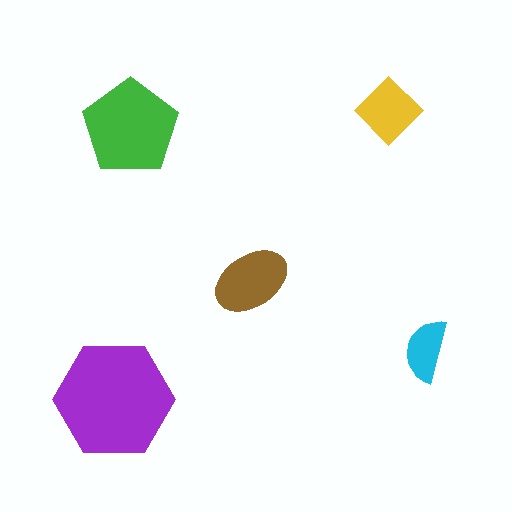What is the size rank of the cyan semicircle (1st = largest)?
5th.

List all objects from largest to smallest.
The purple hexagon, the green pentagon, the brown ellipse, the yellow diamond, the cyan semicircle.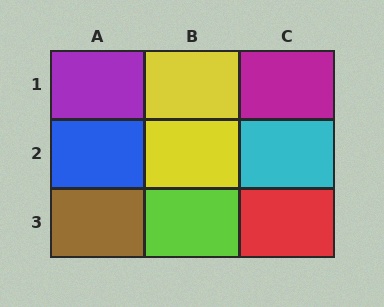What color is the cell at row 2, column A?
Blue.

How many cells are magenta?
1 cell is magenta.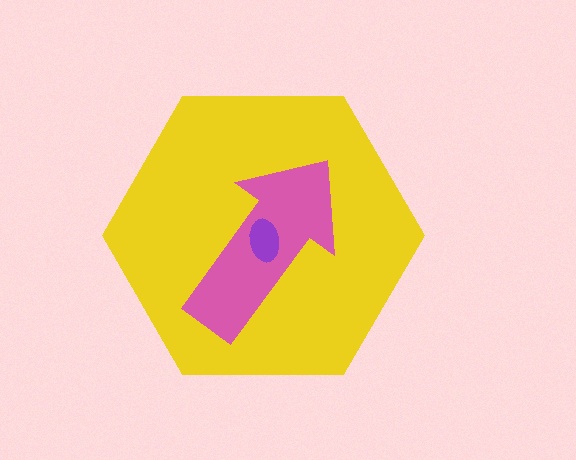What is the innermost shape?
The purple ellipse.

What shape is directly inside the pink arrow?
The purple ellipse.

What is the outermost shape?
The yellow hexagon.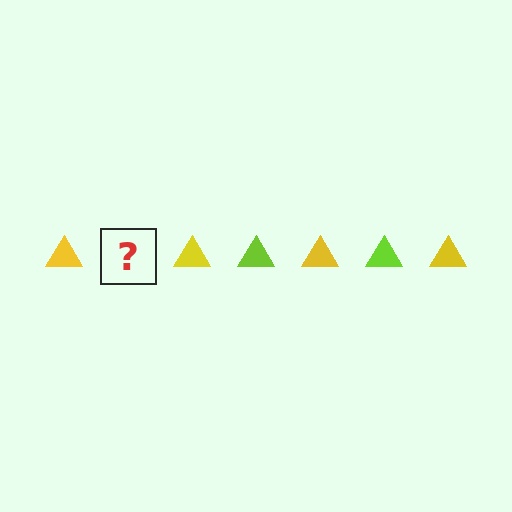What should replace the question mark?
The question mark should be replaced with a lime triangle.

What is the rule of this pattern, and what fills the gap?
The rule is that the pattern cycles through yellow, lime triangles. The gap should be filled with a lime triangle.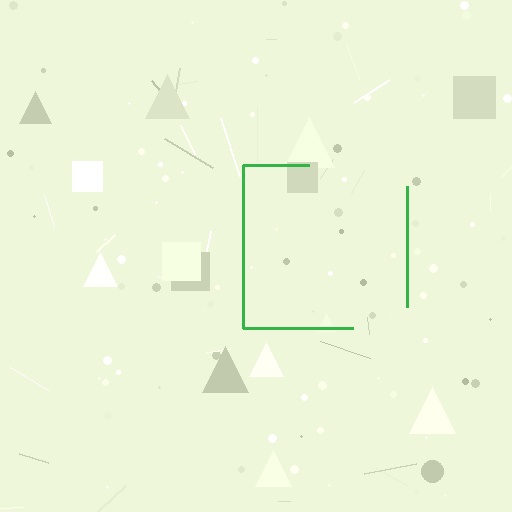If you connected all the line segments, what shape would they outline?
They would outline a square.